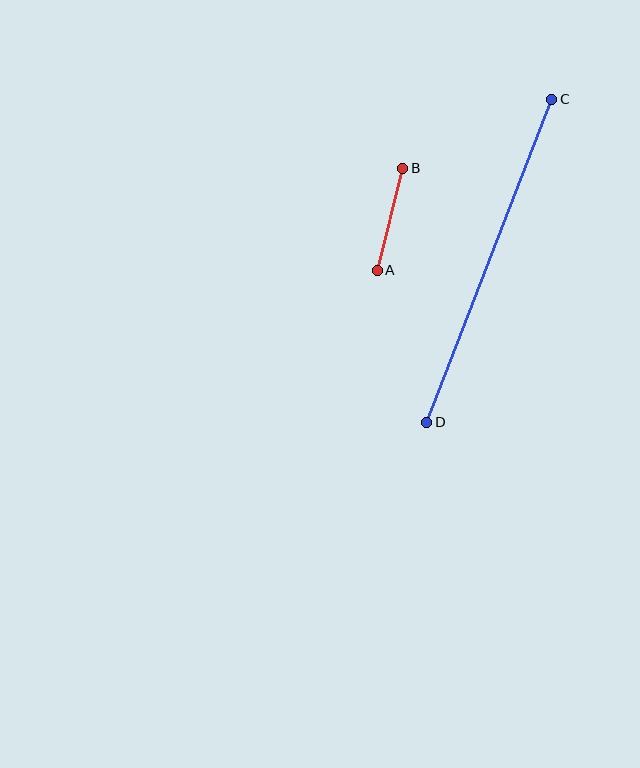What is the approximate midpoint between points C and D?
The midpoint is at approximately (489, 261) pixels.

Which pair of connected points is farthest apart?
Points C and D are farthest apart.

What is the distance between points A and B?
The distance is approximately 105 pixels.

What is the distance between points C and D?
The distance is approximately 347 pixels.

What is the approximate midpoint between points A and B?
The midpoint is at approximately (390, 219) pixels.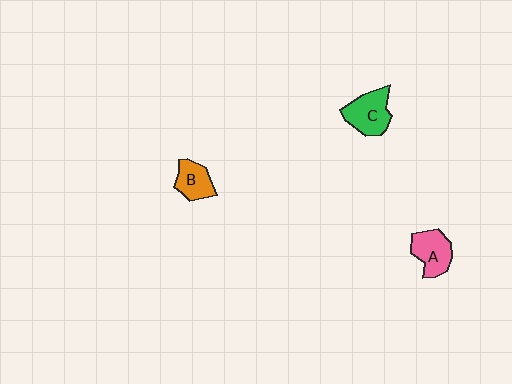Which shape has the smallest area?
Shape B (orange).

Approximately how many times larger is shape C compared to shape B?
Approximately 1.4 times.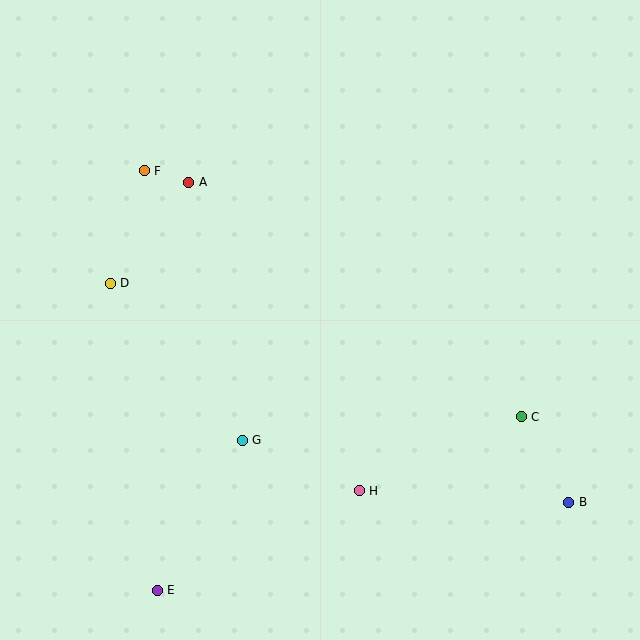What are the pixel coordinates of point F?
Point F is at (144, 171).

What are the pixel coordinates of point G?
Point G is at (242, 440).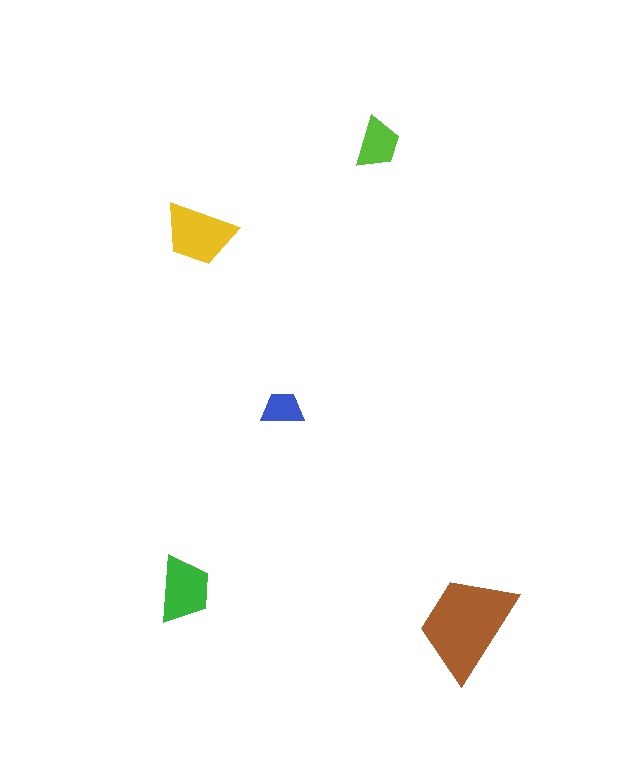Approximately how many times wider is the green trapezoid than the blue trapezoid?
About 1.5 times wider.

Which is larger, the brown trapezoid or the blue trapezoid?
The brown one.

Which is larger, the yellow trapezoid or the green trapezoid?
The yellow one.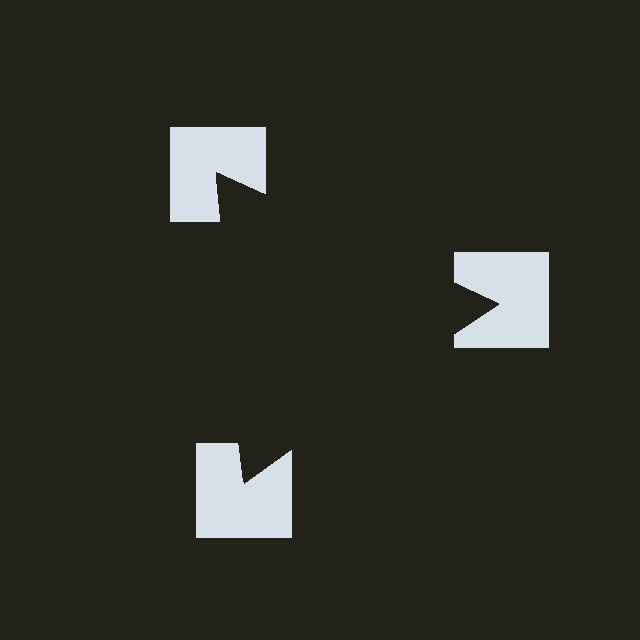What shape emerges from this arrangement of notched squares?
An illusory triangle — its edges are inferred from the aligned wedge cuts in the notched squares, not physically drawn.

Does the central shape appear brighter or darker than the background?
It typically appears slightly darker than the background, even though no actual brightness change is drawn.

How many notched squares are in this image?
There are 3 — one at each vertex of the illusory triangle.